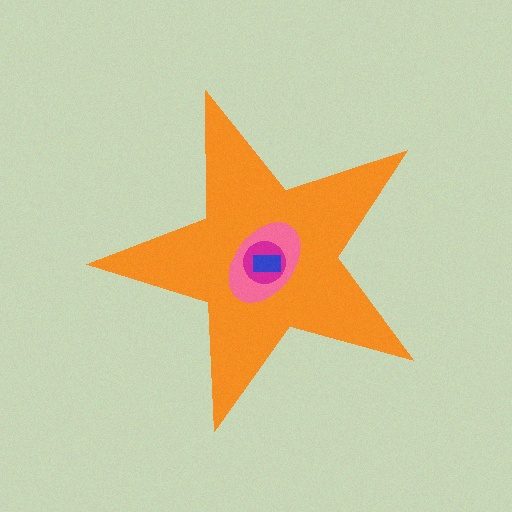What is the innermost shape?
The blue rectangle.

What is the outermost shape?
The orange star.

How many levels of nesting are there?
4.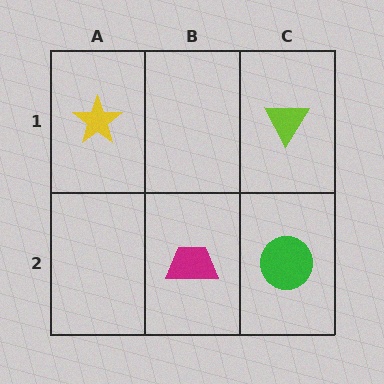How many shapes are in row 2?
2 shapes.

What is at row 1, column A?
A yellow star.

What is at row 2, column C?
A green circle.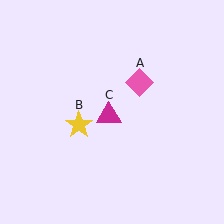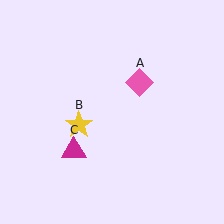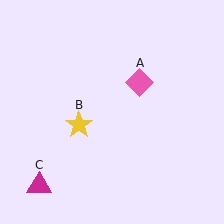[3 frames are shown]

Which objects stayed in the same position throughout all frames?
Pink diamond (object A) and yellow star (object B) remained stationary.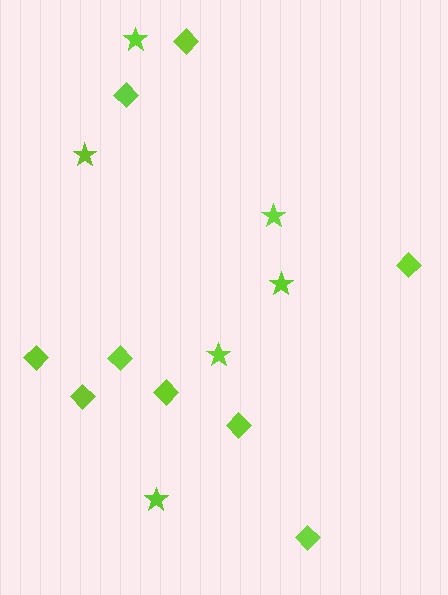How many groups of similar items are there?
There are 2 groups: one group of stars (6) and one group of diamonds (9).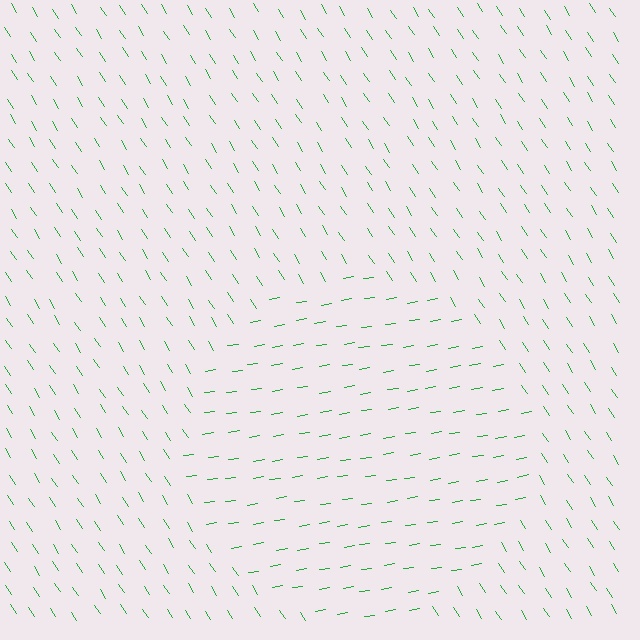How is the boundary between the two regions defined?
The boundary is defined purely by a change in line orientation (approximately 66 degrees difference). All lines are the same color and thickness.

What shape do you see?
I see a circle.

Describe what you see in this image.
The image is filled with small green line segments. A circle region in the image has lines oriented differently from the surrounding lines, creating a visible texture boundary.